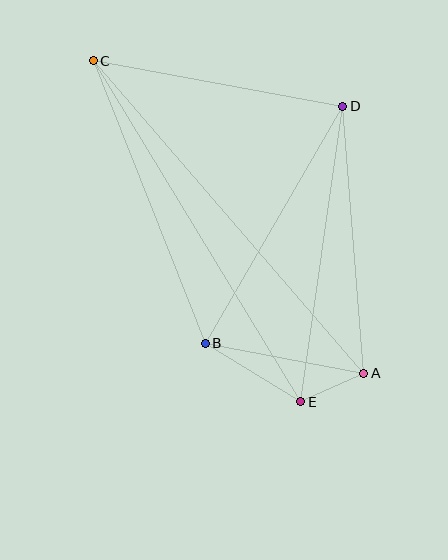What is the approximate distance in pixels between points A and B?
The distance between A and B is approximately 162 pixels.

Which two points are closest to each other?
Points A and E are closest to each other.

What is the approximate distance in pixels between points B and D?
The distance between B and D is approximately 274 pixels.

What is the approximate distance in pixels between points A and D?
The distance between A and D is approximately 268 pixels.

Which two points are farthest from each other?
Points A and C are farthest from each other.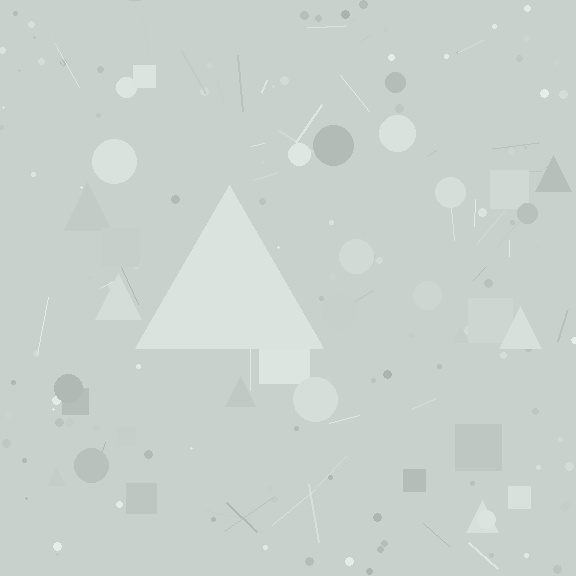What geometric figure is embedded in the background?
A triangle is embedded in the background.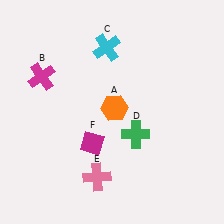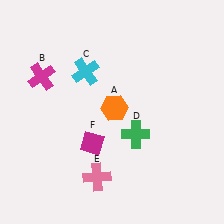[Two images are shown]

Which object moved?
The cyan cross (C) moved down.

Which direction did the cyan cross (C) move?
The cyan cross (C) moved down.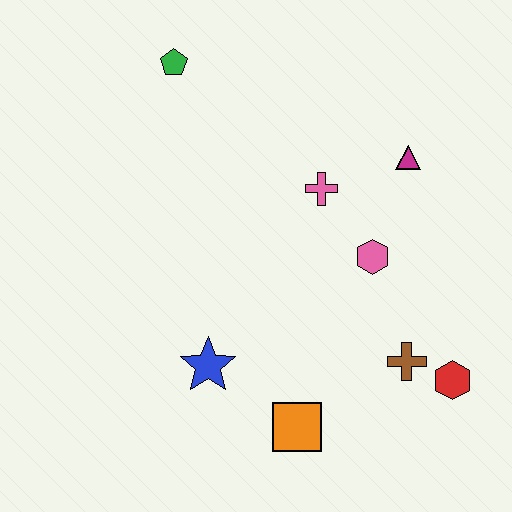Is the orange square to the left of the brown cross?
Yes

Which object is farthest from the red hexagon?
The green pentagon is farthest from the red hexagon.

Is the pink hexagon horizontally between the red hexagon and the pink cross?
Yes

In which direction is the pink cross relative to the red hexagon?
The pink cross is above the red hexagon.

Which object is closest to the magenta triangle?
The pink cross is closest to the magenta triangle.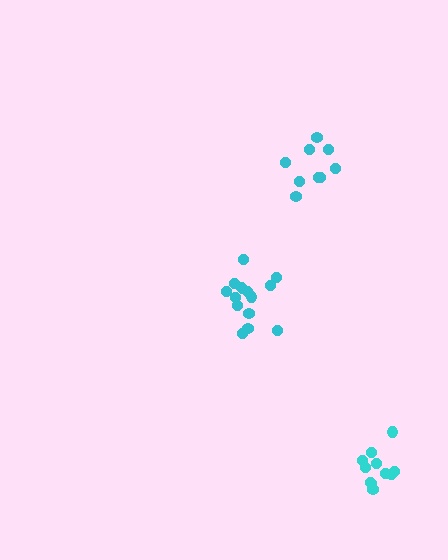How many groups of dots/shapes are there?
There are 3 groups.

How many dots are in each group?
Group 1: 15 dots, Group 2: 9 dots, Group 3: 11 dots (35 total).